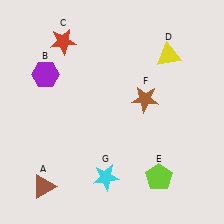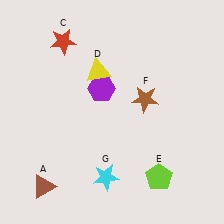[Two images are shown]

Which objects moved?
The objects that moved are: the purple hexagon (B), the yellow triangle (D).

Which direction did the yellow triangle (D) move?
The yellow triangle (D) moved left.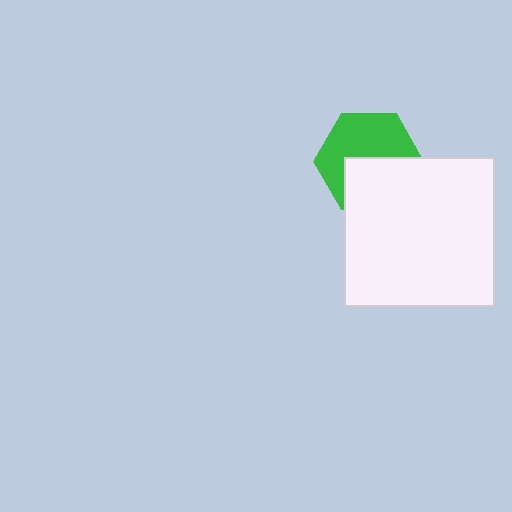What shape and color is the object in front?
The object in front is a white square.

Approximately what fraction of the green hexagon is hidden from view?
Roughly 44% of the green hexagon is hidden behind the white square.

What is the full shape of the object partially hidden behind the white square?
The partially hidden object is a green hexagon.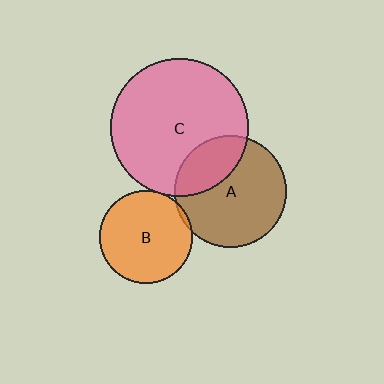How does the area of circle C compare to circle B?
Approximately 2.2 times.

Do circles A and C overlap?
Yes.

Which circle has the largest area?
Circle C (pink).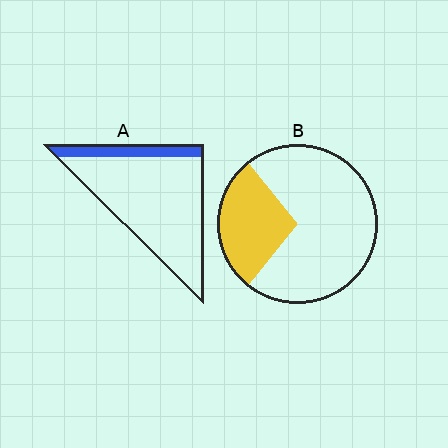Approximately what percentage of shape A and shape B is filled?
A is approximately 15% and B is approximately 30%.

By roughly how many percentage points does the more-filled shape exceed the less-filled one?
By roughly 15 percentage points (B over A).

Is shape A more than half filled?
No.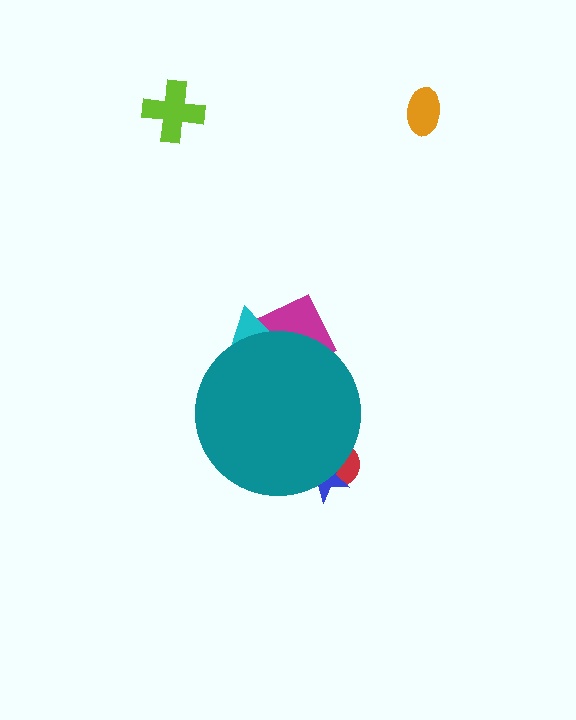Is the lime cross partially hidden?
No, the lime cross is fully visible.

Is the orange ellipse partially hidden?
No, the orange ellipse is fully visible.